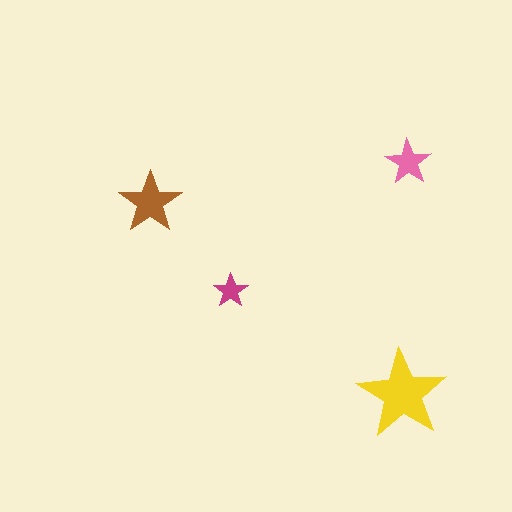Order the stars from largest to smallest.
the yellow one, the brown one, the pink one, the magenta one.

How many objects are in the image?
There are 4 objects in the image.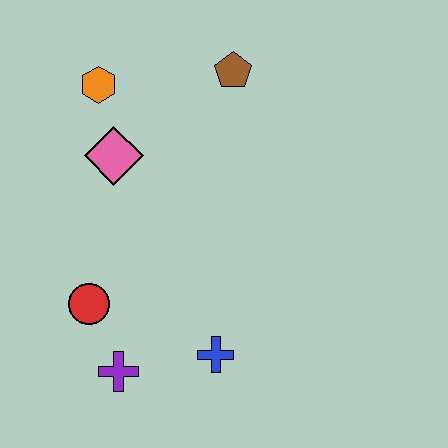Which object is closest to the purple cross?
The red circle is closest to the purple cross.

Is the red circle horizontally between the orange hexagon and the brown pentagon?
No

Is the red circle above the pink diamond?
No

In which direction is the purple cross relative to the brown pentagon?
The purple cross is below the brown pentagon.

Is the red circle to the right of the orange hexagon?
No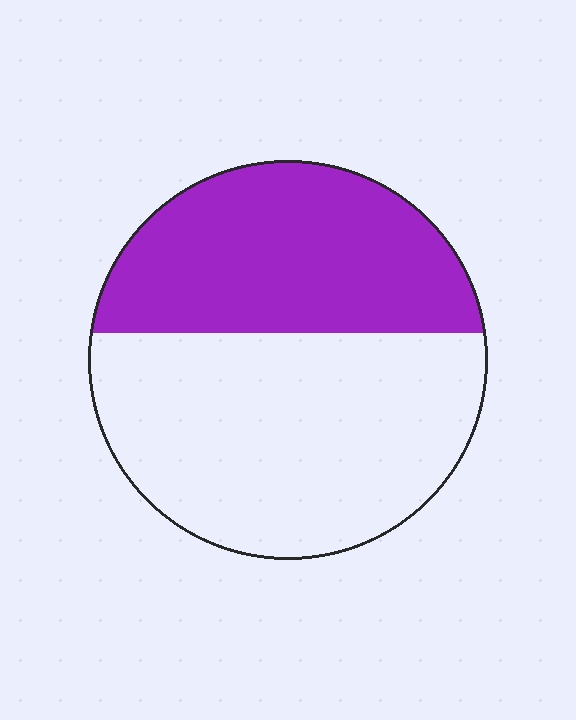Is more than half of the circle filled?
No.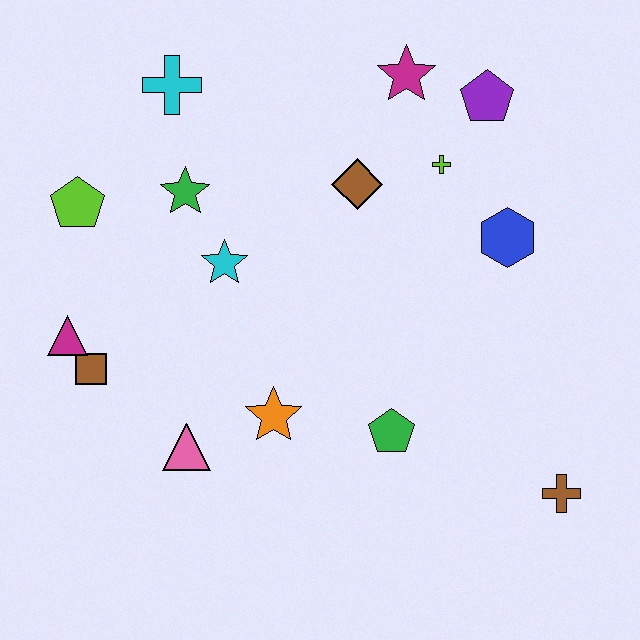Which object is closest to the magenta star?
The purple pentagon is closest to the magenta star.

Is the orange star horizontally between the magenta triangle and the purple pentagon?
Yes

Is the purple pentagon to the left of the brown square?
No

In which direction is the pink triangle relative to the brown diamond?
The pink triangle is below the brown diamond.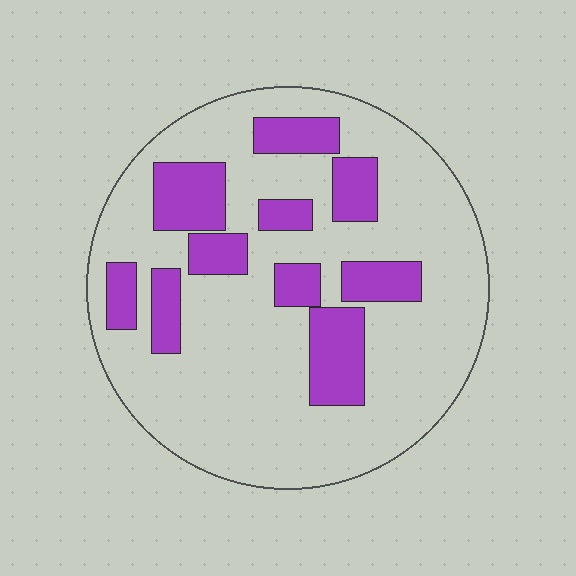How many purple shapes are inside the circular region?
10.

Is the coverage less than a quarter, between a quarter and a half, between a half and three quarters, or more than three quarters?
Less than a quarter.